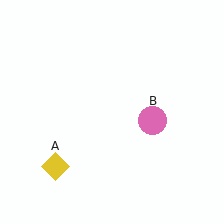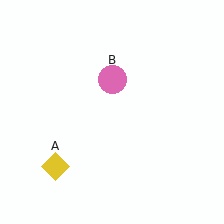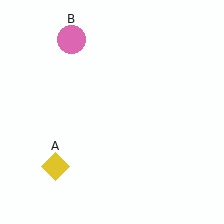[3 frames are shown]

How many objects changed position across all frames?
1 object changed position: pink circle (object B).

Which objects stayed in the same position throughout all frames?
Yellow diamond (object A) remained stationary.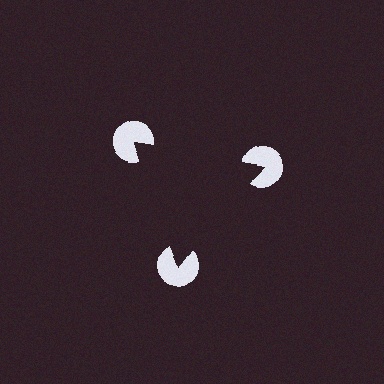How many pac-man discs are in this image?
There are 3 — one at each vertex of the illusory triangle.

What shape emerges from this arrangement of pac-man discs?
An illusory triangle — its edges are inferred from the aligned wedge cuts in the pac-man discs, not physically drawn.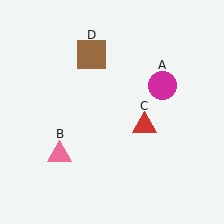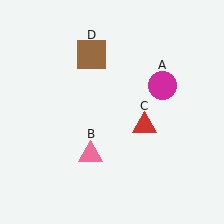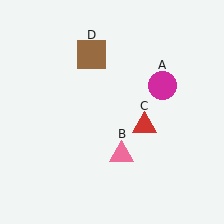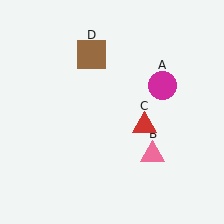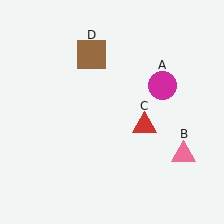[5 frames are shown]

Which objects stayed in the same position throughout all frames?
Magenta circle (object A) and red triangle (object C) and brown square (object D) remained stationary.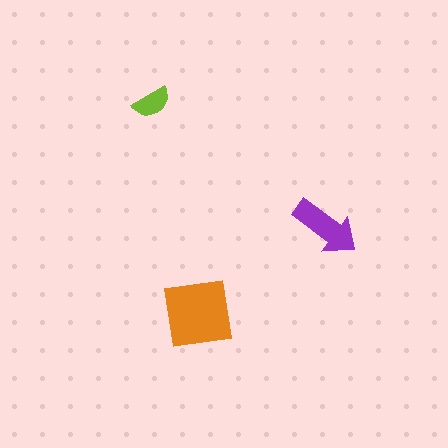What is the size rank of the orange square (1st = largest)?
1st.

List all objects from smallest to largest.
The lime semicircle, the purple arrow, the orange square.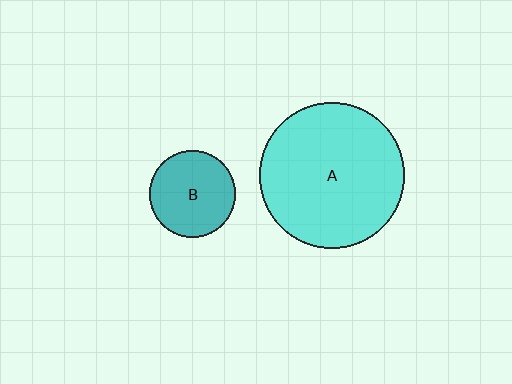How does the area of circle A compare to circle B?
Approximately 2.8 times.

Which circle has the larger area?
Circle A (cyan).